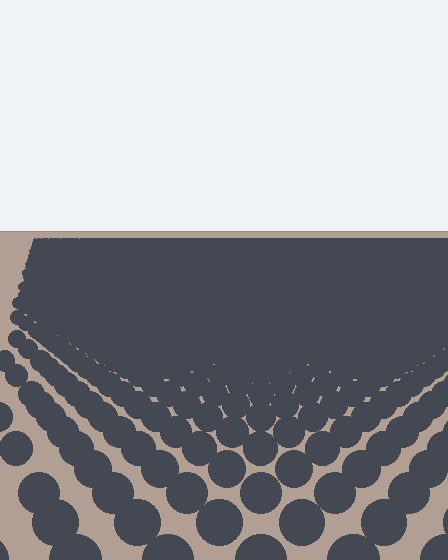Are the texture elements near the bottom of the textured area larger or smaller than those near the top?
Larger. Near the bottom, elements are closer to the viewer and appear at a bigger on-screen size.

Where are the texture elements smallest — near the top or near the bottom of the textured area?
Near the top.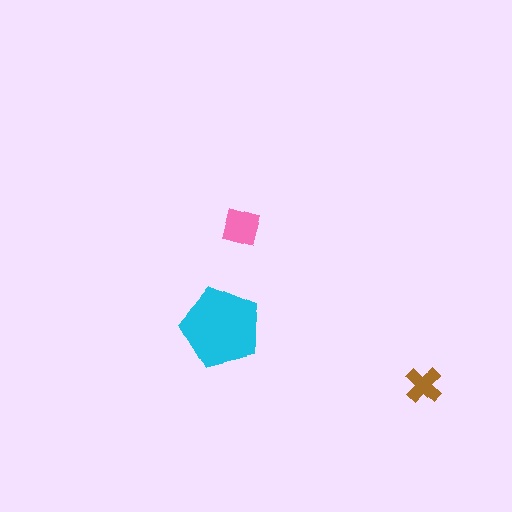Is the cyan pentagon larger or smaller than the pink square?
Larger.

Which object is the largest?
The cyan pentagon.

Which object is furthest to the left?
The cyan pentagon is leftmost.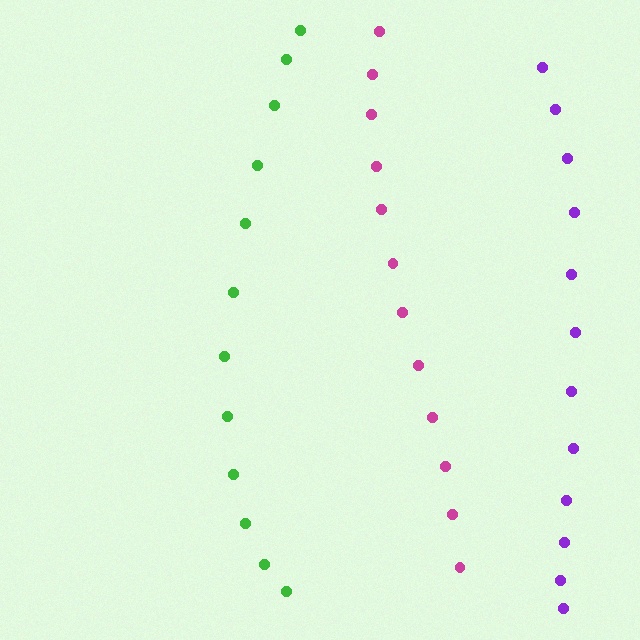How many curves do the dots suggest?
There are 3 distinct paths.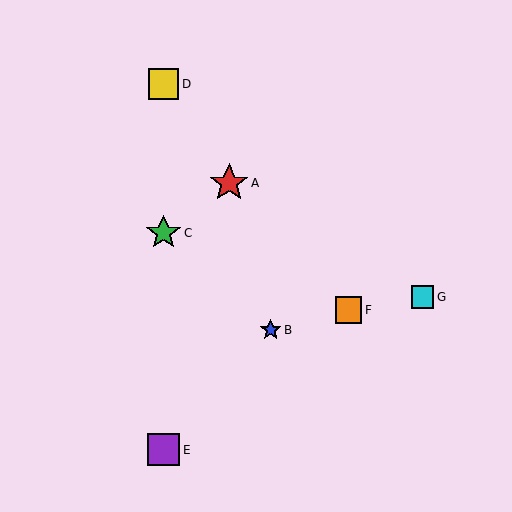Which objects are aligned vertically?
Objects C, D, E are aligned vertically.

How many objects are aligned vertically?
3 objects (C, D, E) are aligned vertically.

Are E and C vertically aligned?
Yes, both are at x≈164.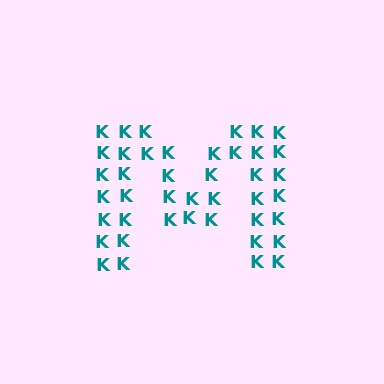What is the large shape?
The large shape is the letter M.